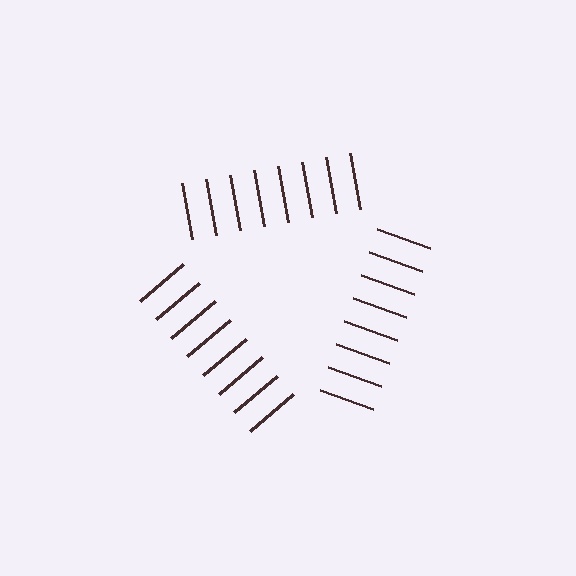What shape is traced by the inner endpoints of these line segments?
An illusory triangle — the line segments terminate on its edges but no continuous stroke is drawn.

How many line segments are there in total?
24 — 8 along each of the 3 edges.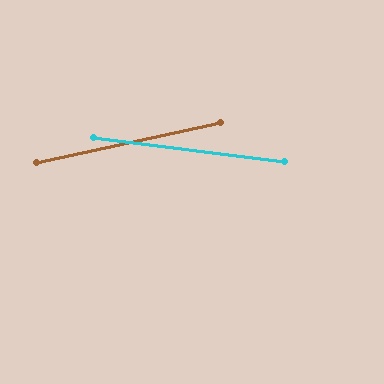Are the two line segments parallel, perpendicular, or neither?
Neither parallel nor perpendicular — they differ by about 20°.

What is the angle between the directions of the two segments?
Approximately 20 degrees.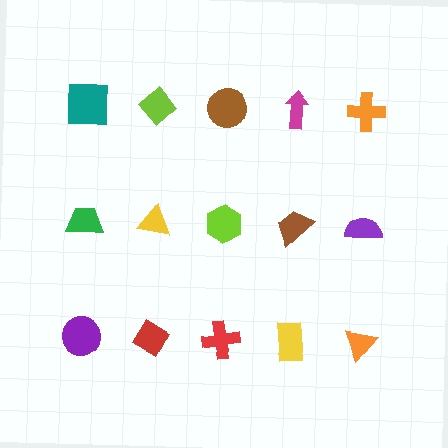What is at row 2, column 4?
A brown trapezoid.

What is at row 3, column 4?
A yellow rectangle.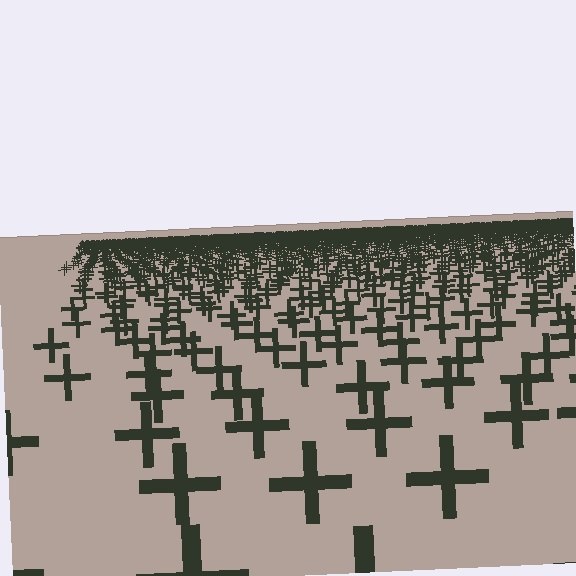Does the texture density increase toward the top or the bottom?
Density increases toward the top.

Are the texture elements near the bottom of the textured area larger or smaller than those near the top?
Larger. Near the bottom, elements are closer to the viewer and appear at a bigger on-screen size.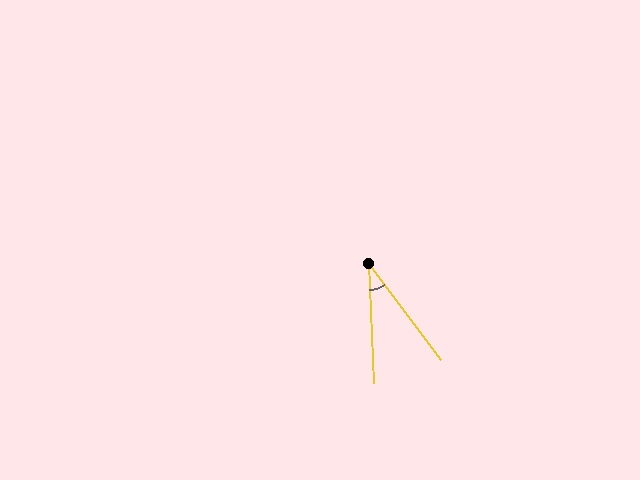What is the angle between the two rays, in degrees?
Approximately 35 degrees.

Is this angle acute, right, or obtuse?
It is acute.